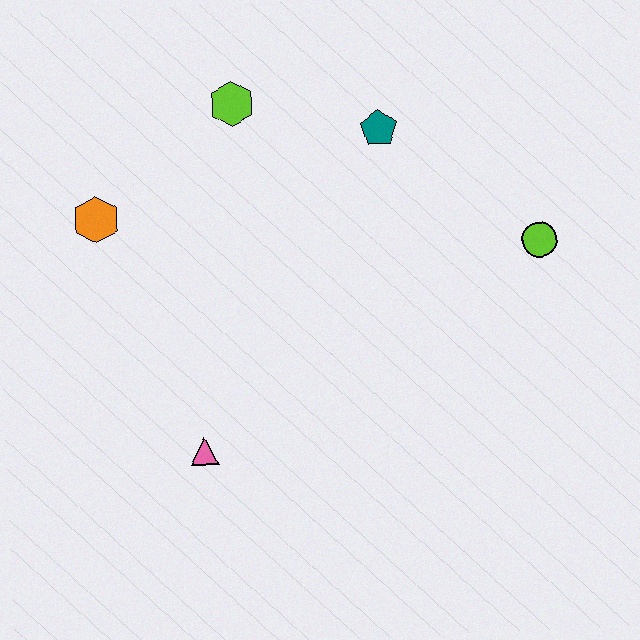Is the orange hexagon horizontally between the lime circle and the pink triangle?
No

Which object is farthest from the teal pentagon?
The pink triangle is farthest from the teal pentagon.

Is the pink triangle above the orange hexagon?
No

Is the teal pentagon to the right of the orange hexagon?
Yes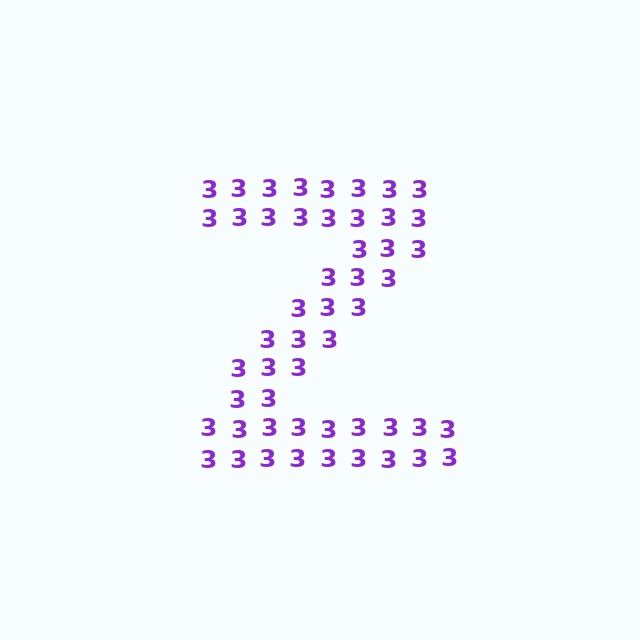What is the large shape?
The large shape is the letter Z.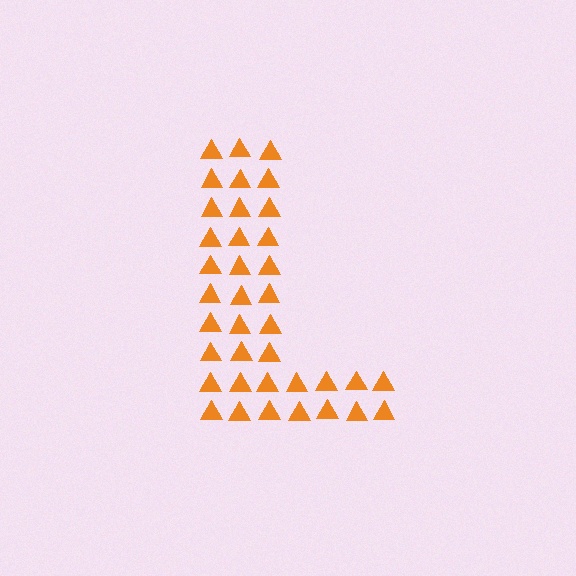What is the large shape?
The large shape is the letter L.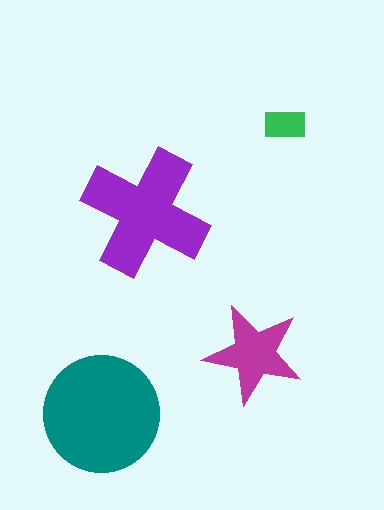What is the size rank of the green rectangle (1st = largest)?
4th.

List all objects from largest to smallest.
The teal circle, the purple cross, the magenta star, the green rectangle.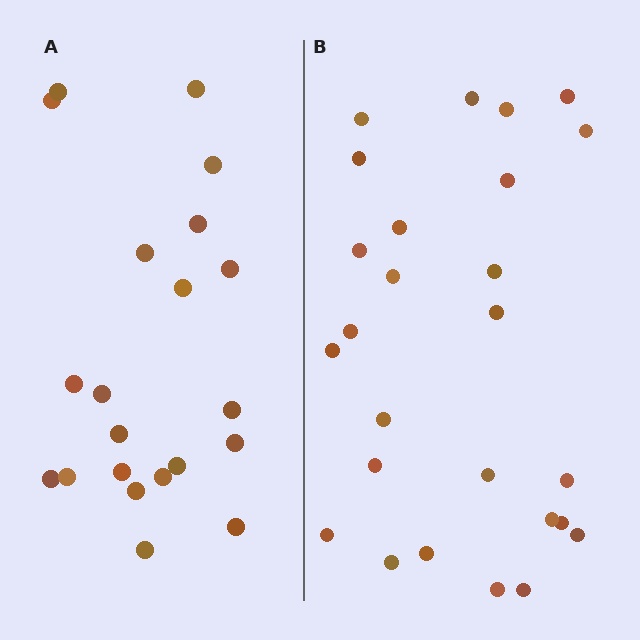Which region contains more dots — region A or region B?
Region B (the right region) has more dots.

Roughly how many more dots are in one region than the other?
Region B has about 5 more dots than region A.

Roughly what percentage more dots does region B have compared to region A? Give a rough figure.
About 25% more.